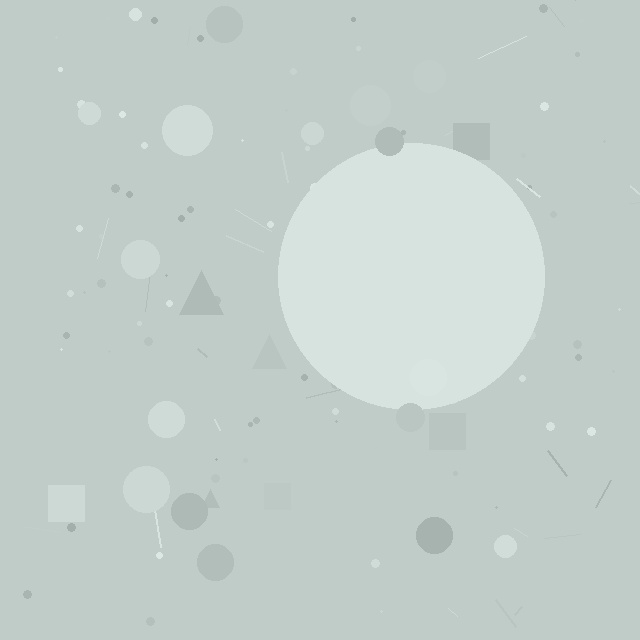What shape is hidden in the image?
A circle is hidden in the image.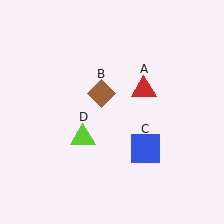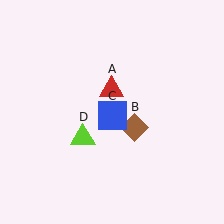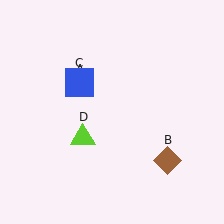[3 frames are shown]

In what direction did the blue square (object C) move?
The blue square (object C) moved up and to the left.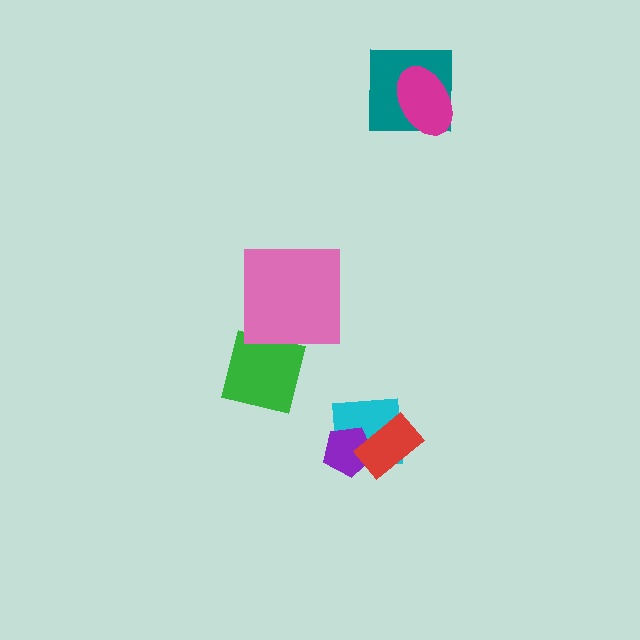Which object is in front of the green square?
The pink square is in front of the green square.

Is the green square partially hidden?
Yes, it is partially covered by another shape.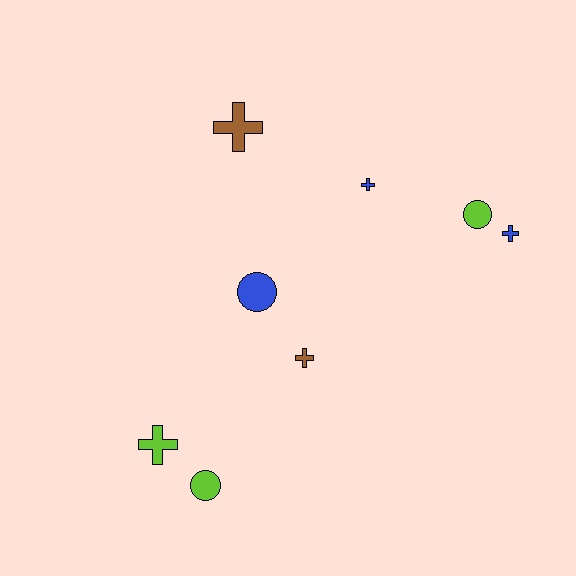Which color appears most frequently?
Blue, with 3 objects.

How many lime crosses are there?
There is 1 lime cross.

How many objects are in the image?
There are 8 objects.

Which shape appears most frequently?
Cross, with 5 objects.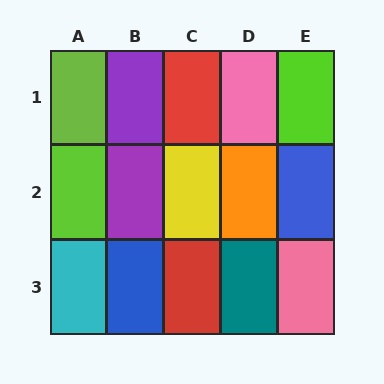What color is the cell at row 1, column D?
Pink.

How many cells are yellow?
1 cell is yellow.